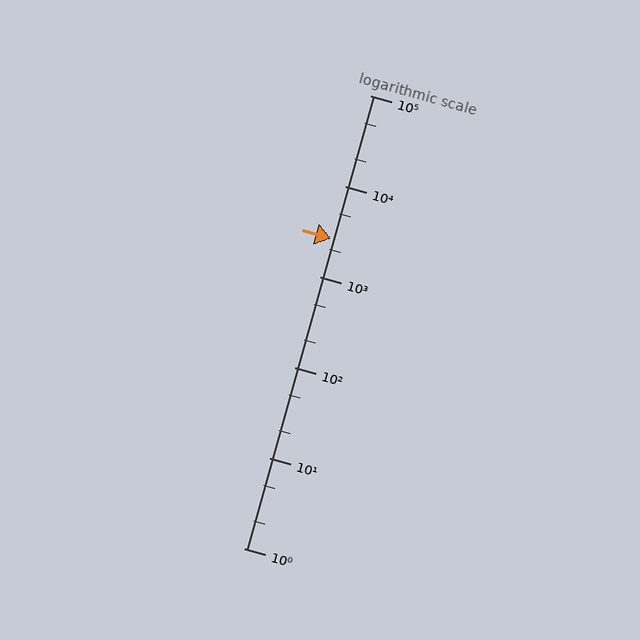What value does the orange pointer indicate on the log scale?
The pointer indicates approximately 2600.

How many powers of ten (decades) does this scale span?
The scale spans 5 decades, from 1 to 100000.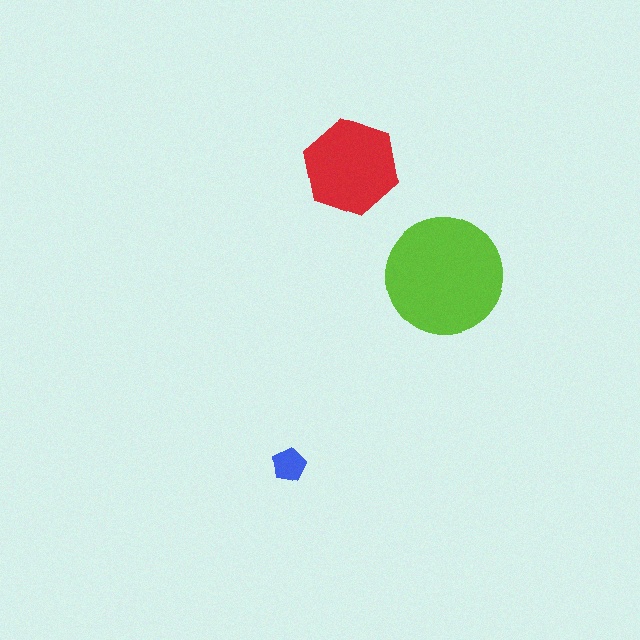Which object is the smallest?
The blue pentagon.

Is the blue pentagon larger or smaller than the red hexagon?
Smaller.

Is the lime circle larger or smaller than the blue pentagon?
Larger.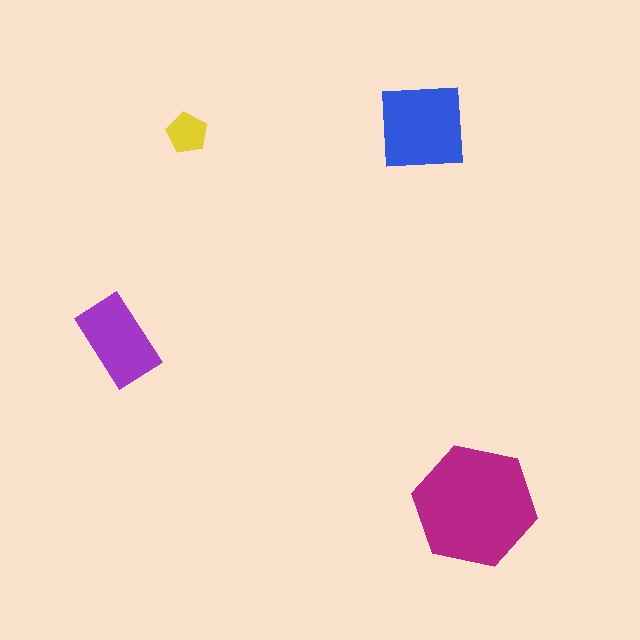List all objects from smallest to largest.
The yellow pentagon, the purple rectangle, the blue square, the magenta hexagon.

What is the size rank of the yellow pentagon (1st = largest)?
4th.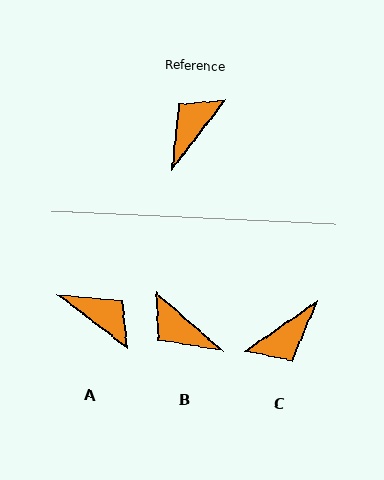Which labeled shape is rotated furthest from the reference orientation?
C, about 163 degrees away.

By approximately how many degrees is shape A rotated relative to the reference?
Approximately 90 degrees clockwise.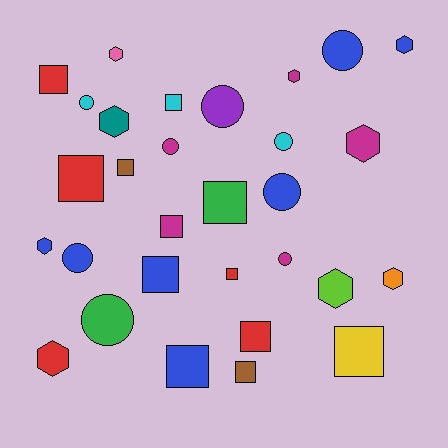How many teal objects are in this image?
There is 1 teal object.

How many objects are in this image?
There are 30 objects.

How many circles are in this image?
There are 9 circles.